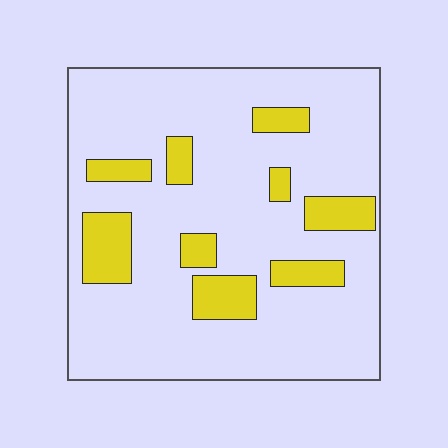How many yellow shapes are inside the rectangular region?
9.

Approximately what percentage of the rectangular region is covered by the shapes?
Approximately 20%.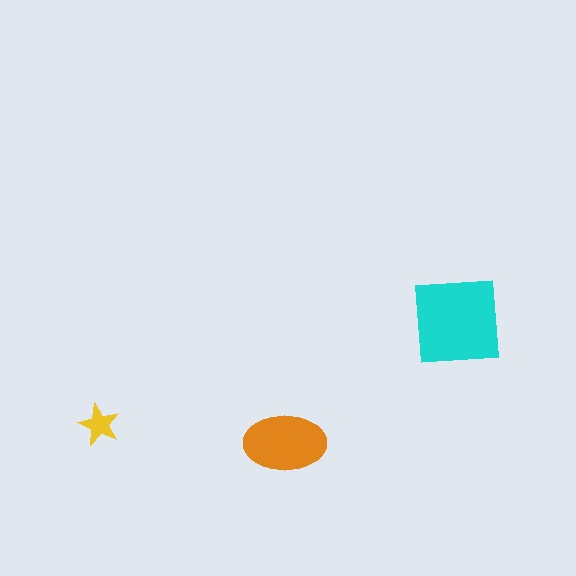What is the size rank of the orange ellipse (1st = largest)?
2nd.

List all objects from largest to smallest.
The cyan square, the orange ellipse, the yellow star.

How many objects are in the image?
There are 3 objects in the image.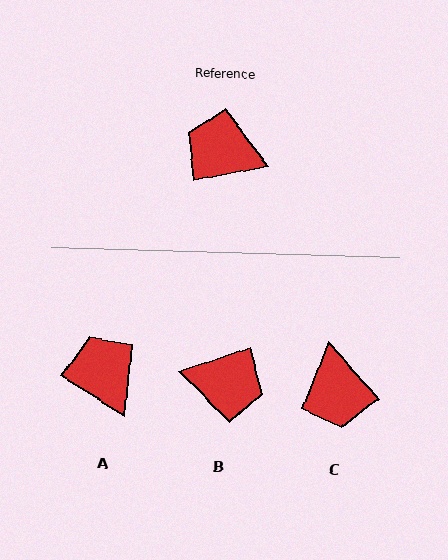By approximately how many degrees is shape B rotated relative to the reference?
Approximately 172 degrees clockwise.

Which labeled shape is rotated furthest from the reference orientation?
B, about 172 degrees away.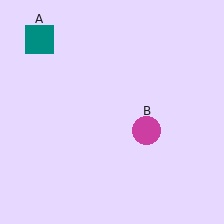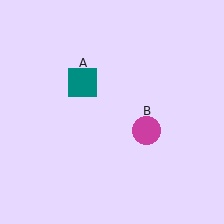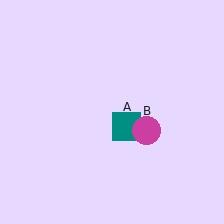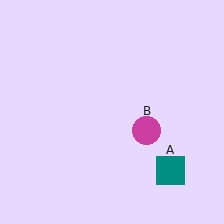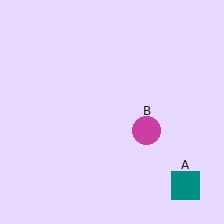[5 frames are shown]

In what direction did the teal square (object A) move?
The teal square (object A) moved down and to the right.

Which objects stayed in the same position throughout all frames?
Magenta circle (object B) remained stationary.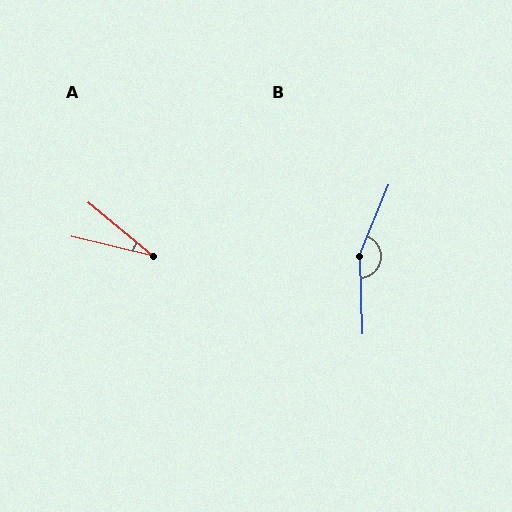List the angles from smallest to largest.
A (26°), B (156°).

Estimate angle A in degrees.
Approximately 26 degrees.